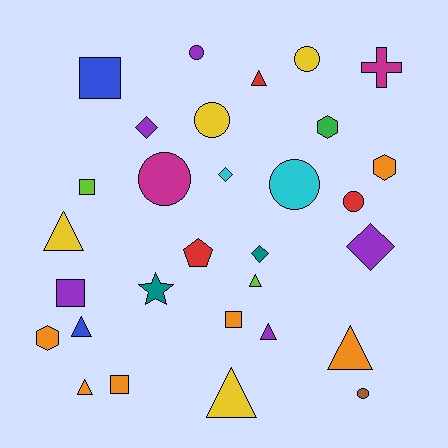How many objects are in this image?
There are 30 objects.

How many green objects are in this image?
There is 1 green object.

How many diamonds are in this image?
There are 4 diamonds.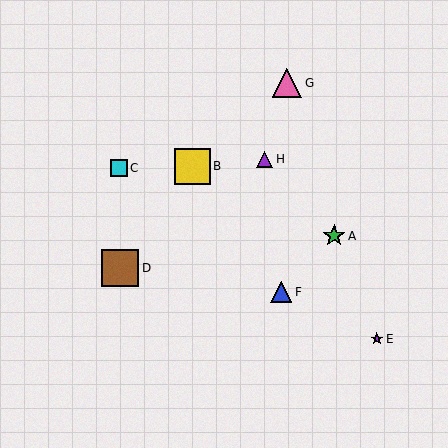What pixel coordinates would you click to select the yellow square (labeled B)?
Click at (192, 166) to select the yellow square B.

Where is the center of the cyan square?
The center of the cyan square is at (119, 168).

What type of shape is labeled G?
Shape G is a pink triangle.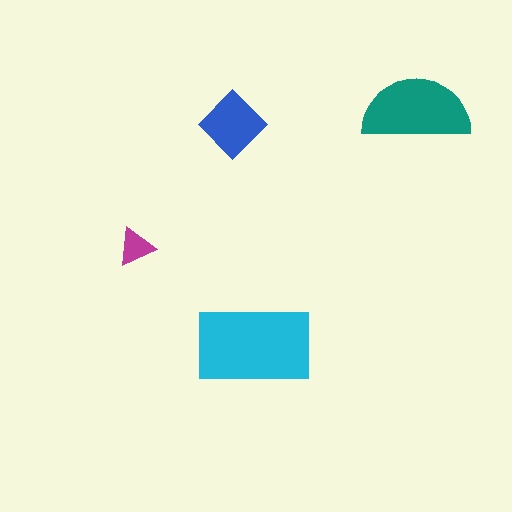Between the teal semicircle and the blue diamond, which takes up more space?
The teal semicircle.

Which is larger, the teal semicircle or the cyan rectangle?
The cyan rectangle.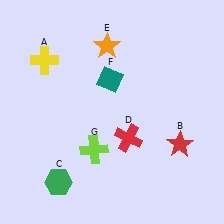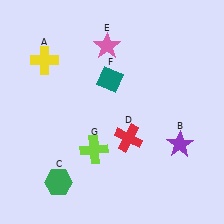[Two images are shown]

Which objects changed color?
B changed from red to purple. E changed from orange to pink.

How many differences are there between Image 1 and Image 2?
There are 2 differences between the two images.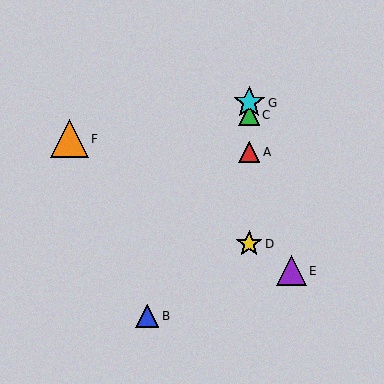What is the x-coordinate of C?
Object C is at x≈249.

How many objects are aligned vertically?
4 objects (A, C, D, G) are aligned vertically.